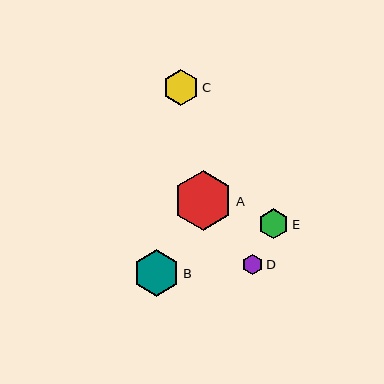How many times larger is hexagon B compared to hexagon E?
Hexagon B is approximately 1.6 times the size of hexagon E.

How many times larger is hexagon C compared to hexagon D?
Hexagon C is approximately 1.8 times the size of hexagon D.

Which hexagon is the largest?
Hexagon A is the largest with a size of approximately 60 pixels.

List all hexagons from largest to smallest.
From largest to smallest: A, B, C, E, D.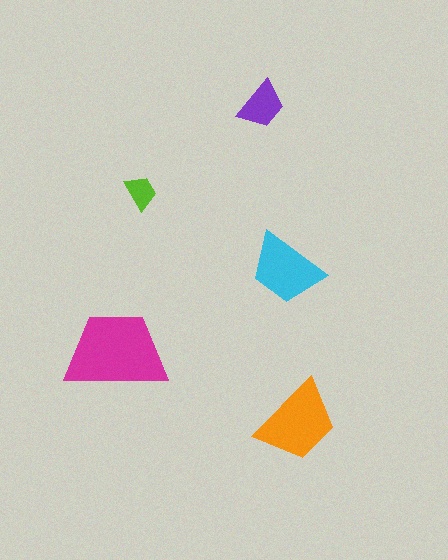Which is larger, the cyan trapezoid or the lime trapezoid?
The cyan one.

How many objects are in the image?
There are 5 objects in the image.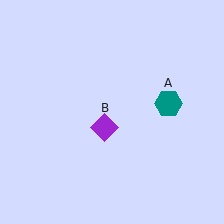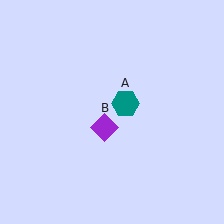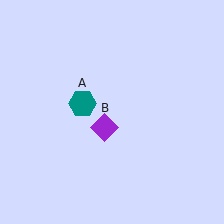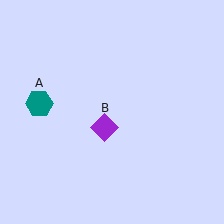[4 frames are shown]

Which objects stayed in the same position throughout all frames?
Purple diamond (object B) remained stationary.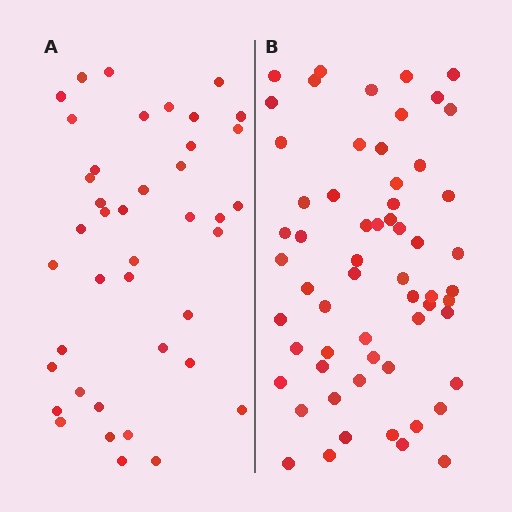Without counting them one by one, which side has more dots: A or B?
Region B (the right region) has more dots.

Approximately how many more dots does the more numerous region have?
Region B has approximately 20 more dots than region A.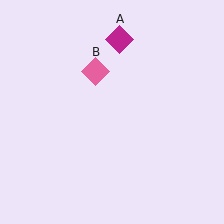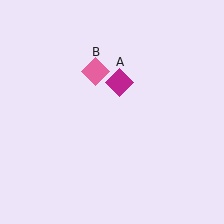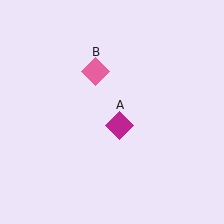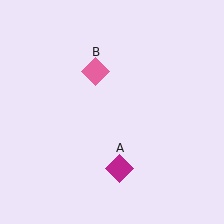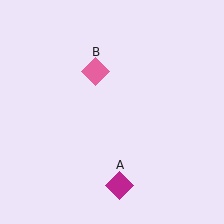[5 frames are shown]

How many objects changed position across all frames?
1 object changed position: magenta diamond (object A).